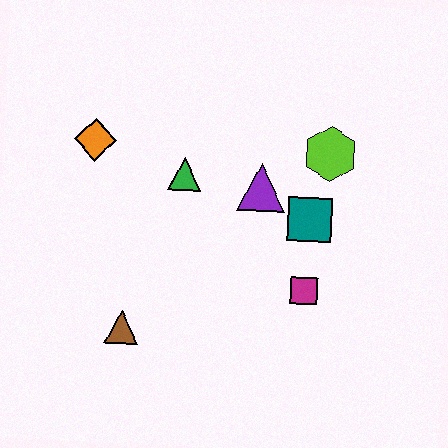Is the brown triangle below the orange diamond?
Yes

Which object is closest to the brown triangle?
The green triangle is closest to the brown triangle.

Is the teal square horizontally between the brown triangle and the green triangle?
No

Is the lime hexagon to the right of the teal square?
Yes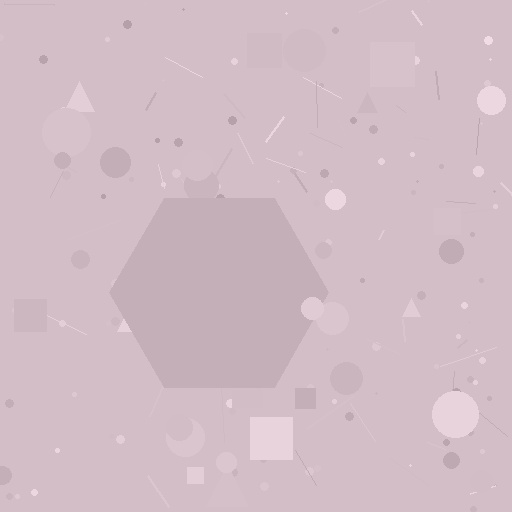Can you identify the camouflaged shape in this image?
The camouflaged shape is a hexagon.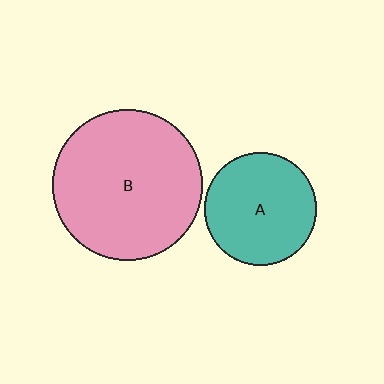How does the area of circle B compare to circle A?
Approximately 1.8 times.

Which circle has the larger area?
Circle B (pink).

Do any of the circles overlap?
No, none of the circles overlap.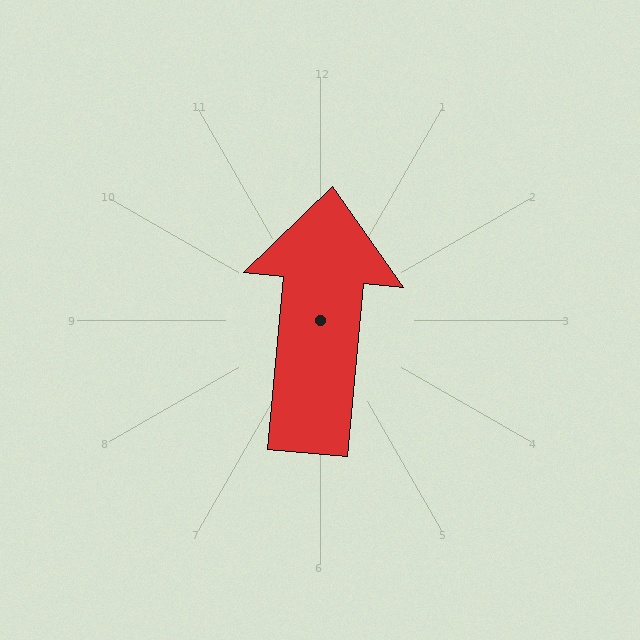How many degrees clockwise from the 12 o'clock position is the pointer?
Approximately 5 degrees.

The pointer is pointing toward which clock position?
Roughly 12 o'clock.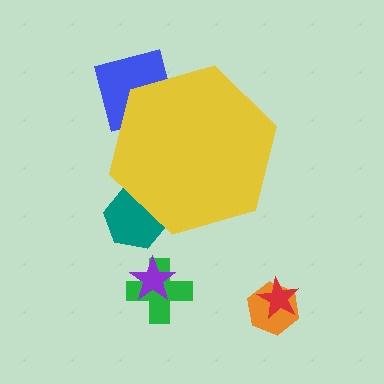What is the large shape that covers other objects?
A yellow hexagon.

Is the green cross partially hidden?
No, the green cross is fully visible.